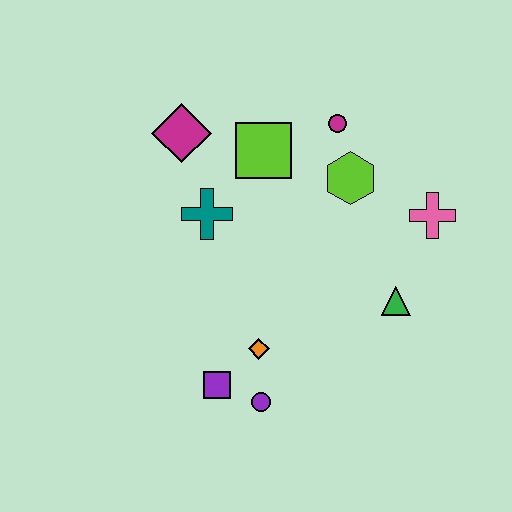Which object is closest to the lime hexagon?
The magenta circle is closest to the lime hexagon.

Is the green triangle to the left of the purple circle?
No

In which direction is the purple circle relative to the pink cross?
The purple circle is below the pink cross.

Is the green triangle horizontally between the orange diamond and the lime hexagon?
No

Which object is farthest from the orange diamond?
The magenta circle is farthest from the orange diamond.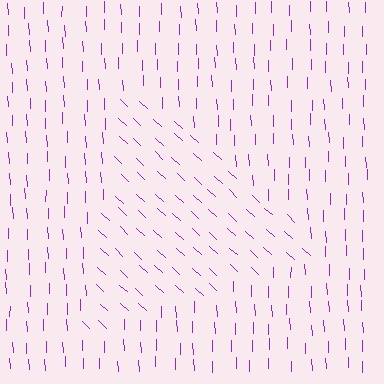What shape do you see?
I see a triangle.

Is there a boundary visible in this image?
Yes, there is a texture boundary formed by a change in line orientation.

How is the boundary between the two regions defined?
The boundary is defined purely by a change in line orientation (approximately 45 degrees difference). All lines are the same color and thickness.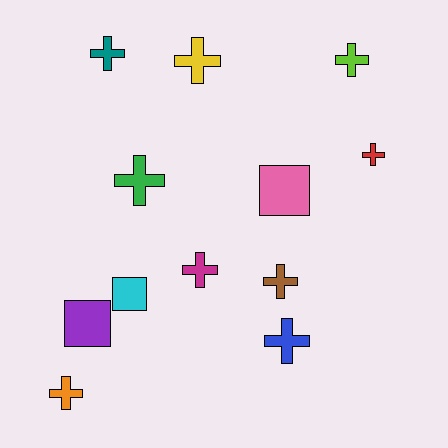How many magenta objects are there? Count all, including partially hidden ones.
There is 1 magenta object.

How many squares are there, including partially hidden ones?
There are 3 squares.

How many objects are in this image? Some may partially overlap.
There are 12 objects.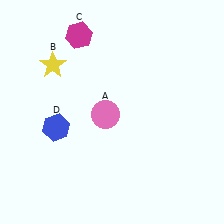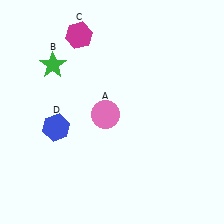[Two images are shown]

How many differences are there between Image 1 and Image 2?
There is 1 difference between the two images.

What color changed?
The star (B) changed from yellow in Image 1 to green in Image 2.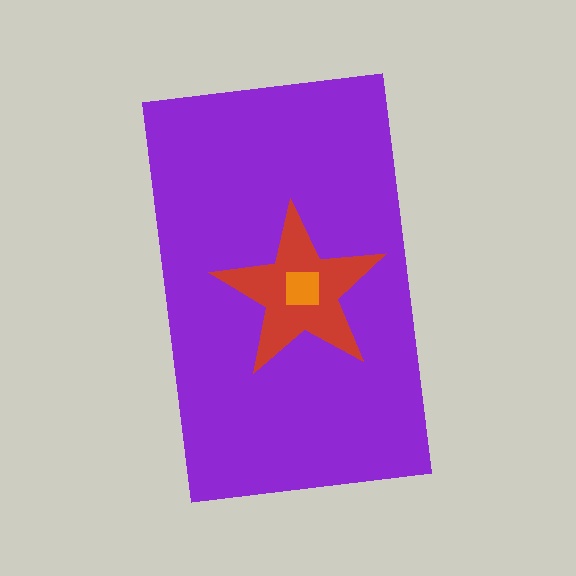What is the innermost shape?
The orange square.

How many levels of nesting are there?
3.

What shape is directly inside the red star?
The orange square.